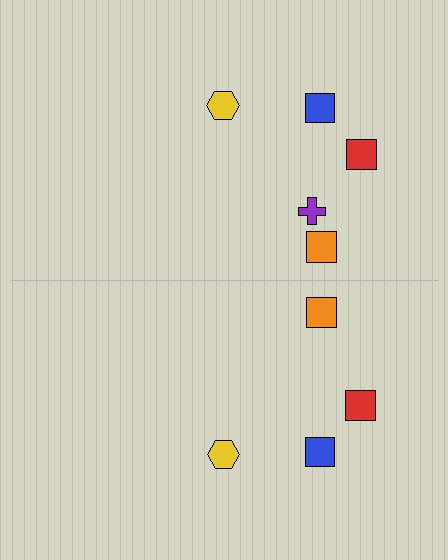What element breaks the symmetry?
A purple cross is missing from the bottom side.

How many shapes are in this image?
There are 9 shapes in this image.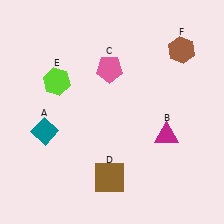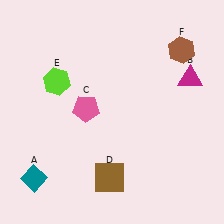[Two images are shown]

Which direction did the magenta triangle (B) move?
The magenta triangle (B) moved up.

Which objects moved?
The objects that moved are: the teal diamond (A), the magenta triangle (B), the pink pentagon (C).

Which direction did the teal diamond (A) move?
The teal diamond (A) moved down.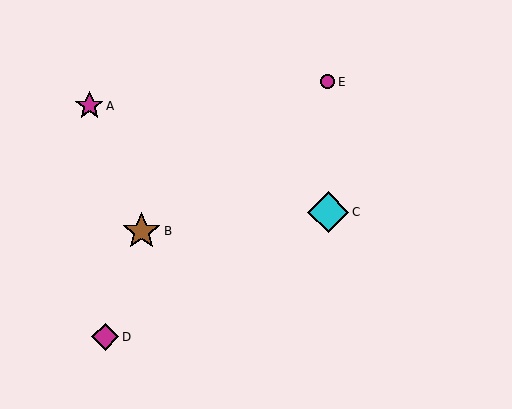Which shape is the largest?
The cyan diamond (labeled C) is the largest.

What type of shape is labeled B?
Shape B is a brown star.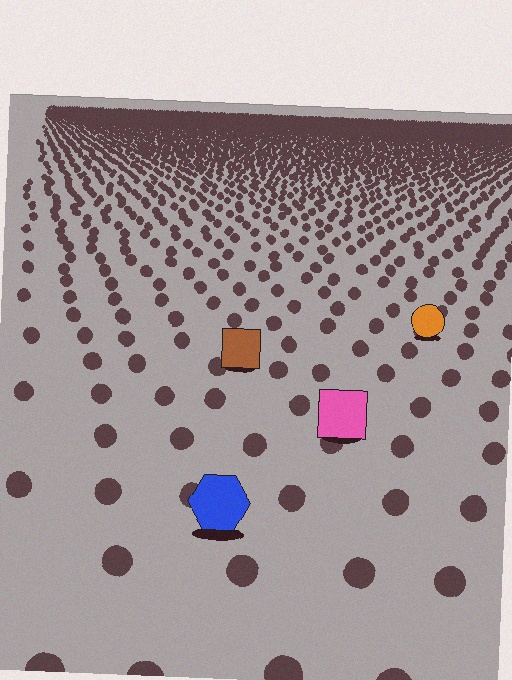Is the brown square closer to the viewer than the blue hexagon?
No. The blue hexagon is closer — you can tell from the texture gradient: the ground texture is coarser near it.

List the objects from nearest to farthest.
From nearest to farthest: the blue hexagon, the pink square, the brown square, the orange circle.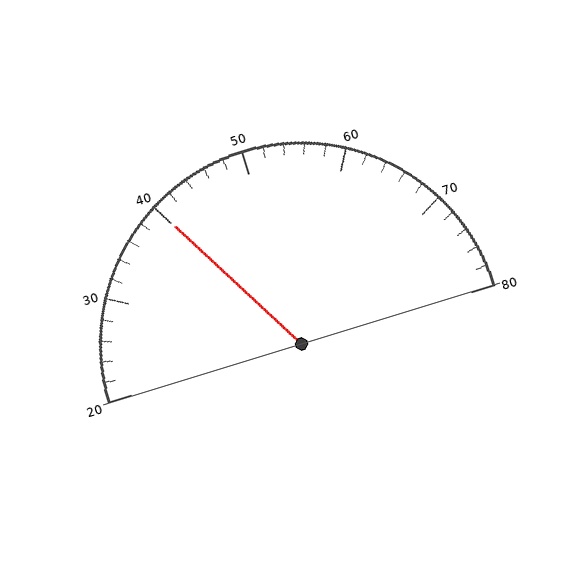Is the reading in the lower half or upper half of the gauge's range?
The reading is in the lower half of the range (20 to 80).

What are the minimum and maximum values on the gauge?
The gauge ranges from 20 to 80.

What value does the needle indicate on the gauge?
The needle indicates approximately 40.